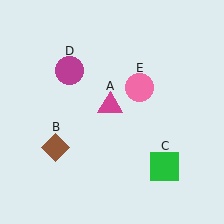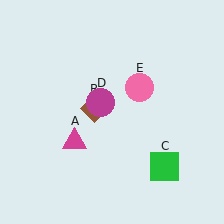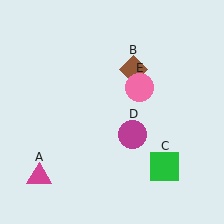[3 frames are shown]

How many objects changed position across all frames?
3 objects changed position: magenta triangle (object A), brown diamond (object B), magenta circle (object D).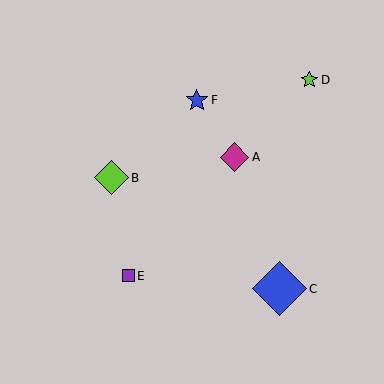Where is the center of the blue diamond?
The center of the blue diamond is at (279, 289).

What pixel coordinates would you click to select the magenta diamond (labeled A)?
Click at (235, 157) to select the magenta diamond A.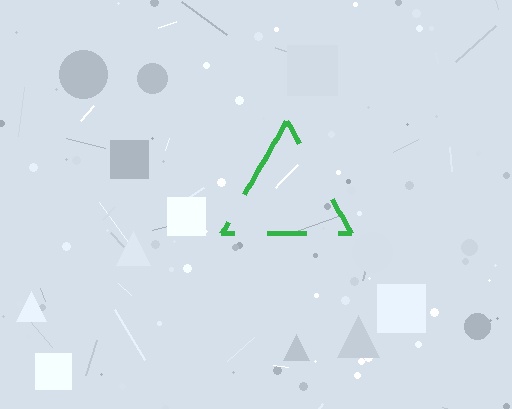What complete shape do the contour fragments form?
The contour fragments form a triangle.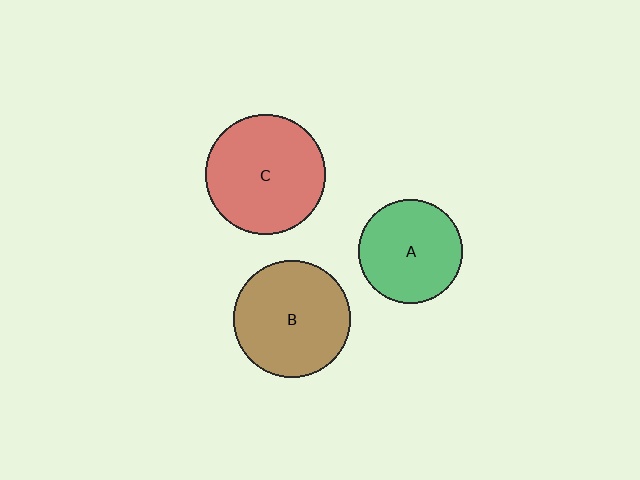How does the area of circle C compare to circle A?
Approximately 1.3 times.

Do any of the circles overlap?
No, none of the circles overlap.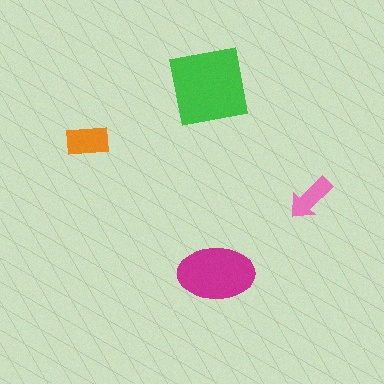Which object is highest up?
The green square is topmost.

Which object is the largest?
The green square.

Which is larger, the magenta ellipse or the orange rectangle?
The magenta ellipse.